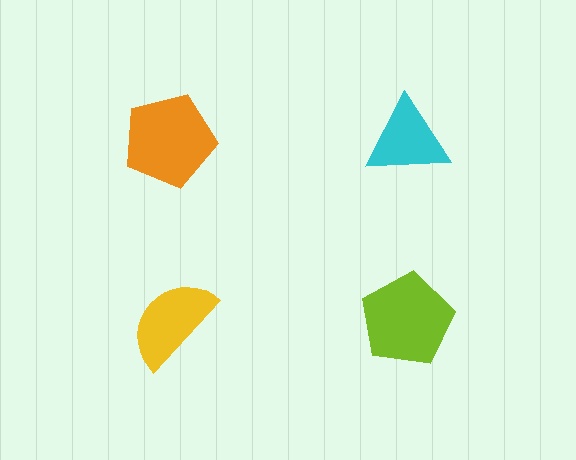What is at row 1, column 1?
An orange pentagon.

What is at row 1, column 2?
A cyan triangle.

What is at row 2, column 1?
A yellow semicircle.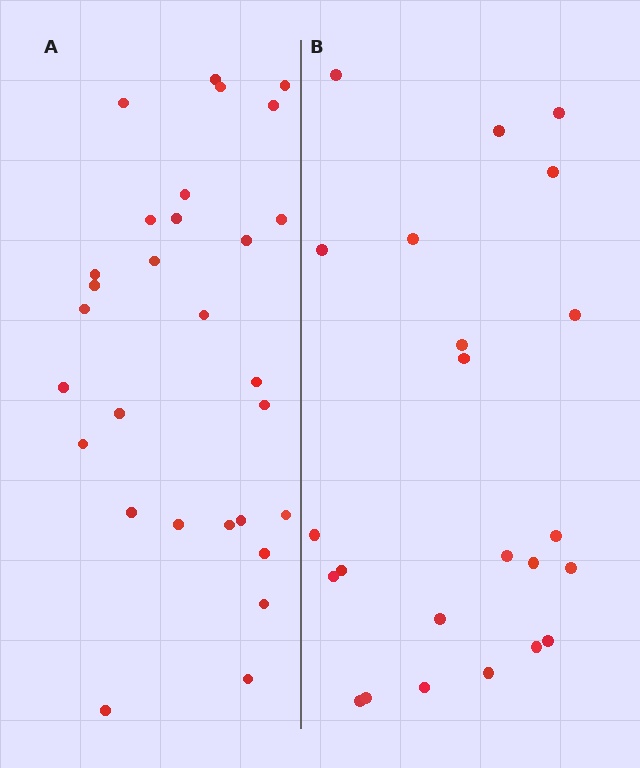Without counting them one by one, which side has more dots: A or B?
Region A (the left region) has more dots.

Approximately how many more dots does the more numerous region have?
Region A has about 6 more dots than region B.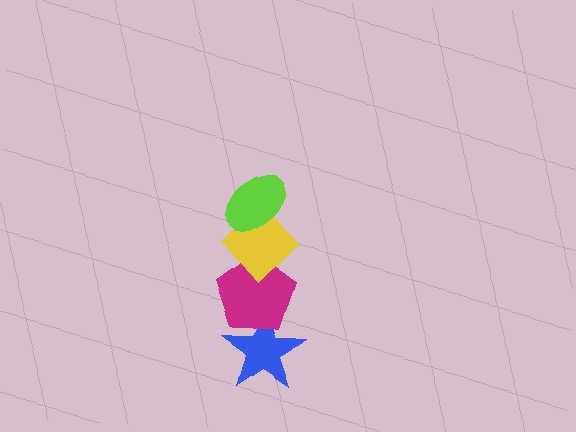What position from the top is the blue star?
The blue star is 4th from the top.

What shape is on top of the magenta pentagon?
The yellow diamond is on top of the magenta pentagon.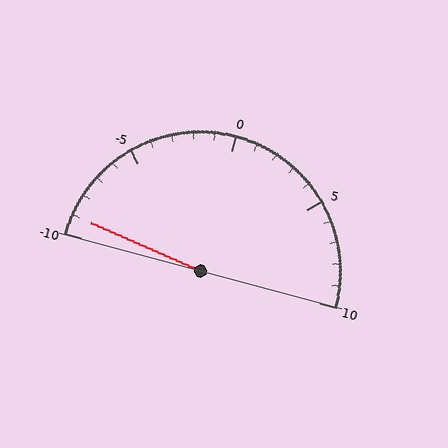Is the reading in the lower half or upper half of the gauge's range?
The reading is in the lower half of the range (-10 to 10).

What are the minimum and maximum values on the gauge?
The gauge ranges from -10 to 10.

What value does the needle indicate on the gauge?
The needle indicates approximately -9.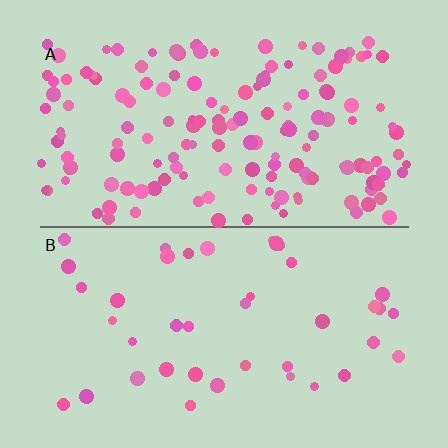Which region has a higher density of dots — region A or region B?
A (the top).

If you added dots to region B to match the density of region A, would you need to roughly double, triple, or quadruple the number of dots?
Approximately quadruple.